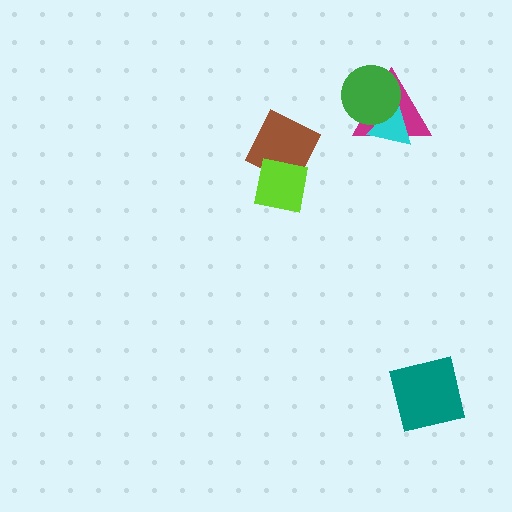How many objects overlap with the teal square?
0 objects overlap with the teal square.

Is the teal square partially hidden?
No, no other shape covers it.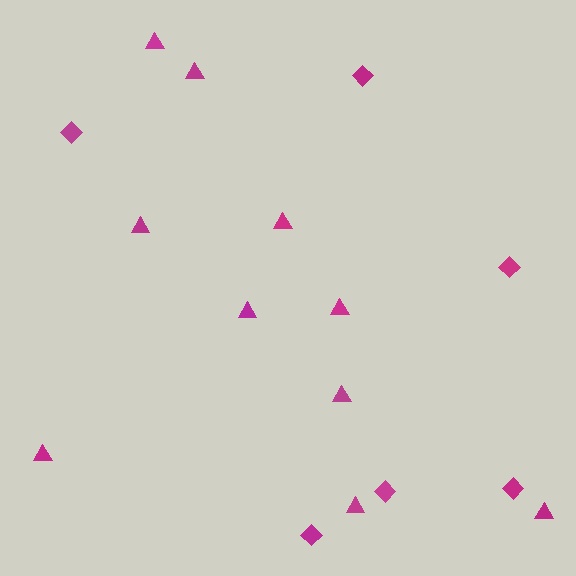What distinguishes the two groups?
There are 2 groups: one group of diamonds (6) and one group of triangles (10).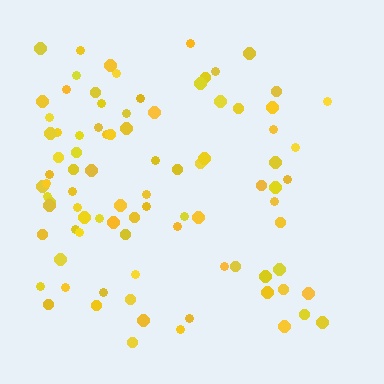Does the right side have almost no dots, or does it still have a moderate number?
Still a moderate number, just noticeably fewer than the left.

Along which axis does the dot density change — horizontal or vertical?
Horizontal.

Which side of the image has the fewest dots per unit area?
The right.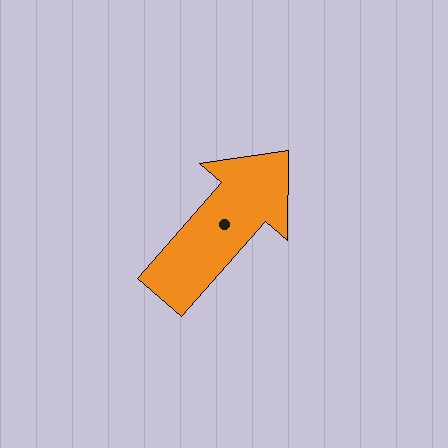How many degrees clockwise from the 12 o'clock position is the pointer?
Approximately 41 degrees.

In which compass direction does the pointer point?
Northeast.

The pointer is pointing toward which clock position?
Roughly 1 o'clock.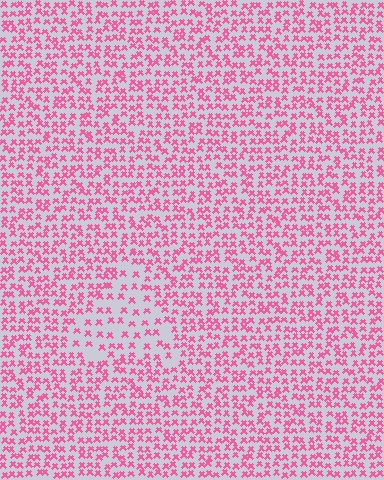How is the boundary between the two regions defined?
The boundary is defined by a change in element density (approximately 1.9x ratio). All elements are the same color, size, and shape.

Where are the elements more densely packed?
The elements are more densely packed outside the triangle boundary.